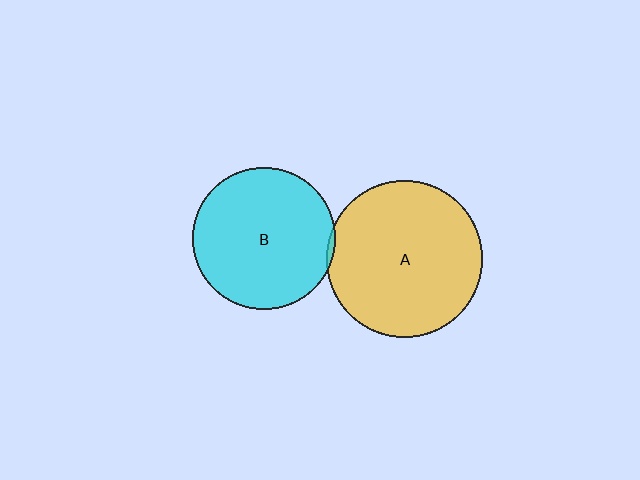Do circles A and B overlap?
Yes.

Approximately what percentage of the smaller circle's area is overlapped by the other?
Approximately 5%.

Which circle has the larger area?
Circle A (yellow).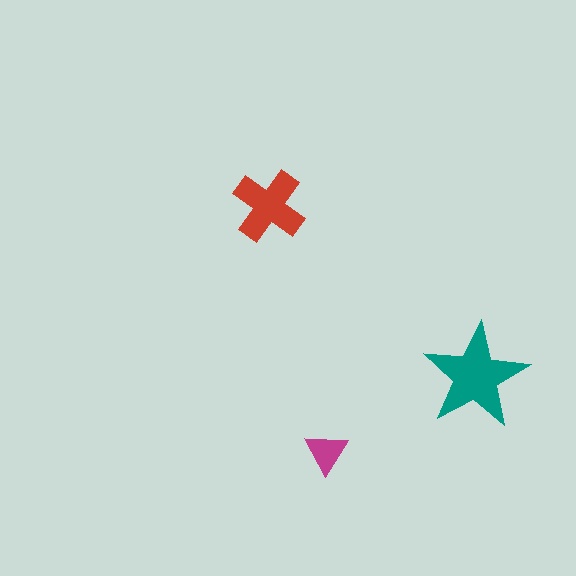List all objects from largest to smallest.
The teal star, the red cross, the magenta triangle.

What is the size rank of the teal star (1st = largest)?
1st.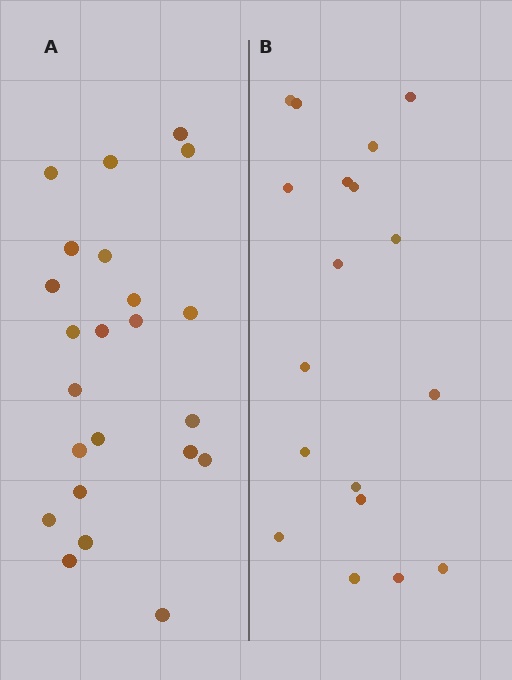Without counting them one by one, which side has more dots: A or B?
Region A (the left region) has more dots.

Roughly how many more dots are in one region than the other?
Region A has about 5 more dots than region B.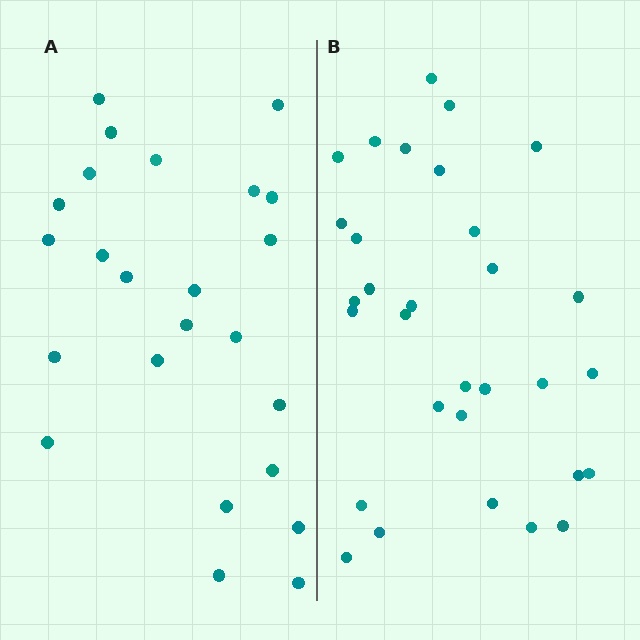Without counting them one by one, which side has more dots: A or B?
Region B (the right region) has more dots.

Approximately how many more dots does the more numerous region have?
Region B has roughly 8 or so more dots than region A.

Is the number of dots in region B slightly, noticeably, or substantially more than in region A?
Region B has noticeably more, but not dramatically so. The ratio is roughly 1.3 to 1.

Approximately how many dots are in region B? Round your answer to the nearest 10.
About 30 dots. (The exact count is 31, which rounds to 30.)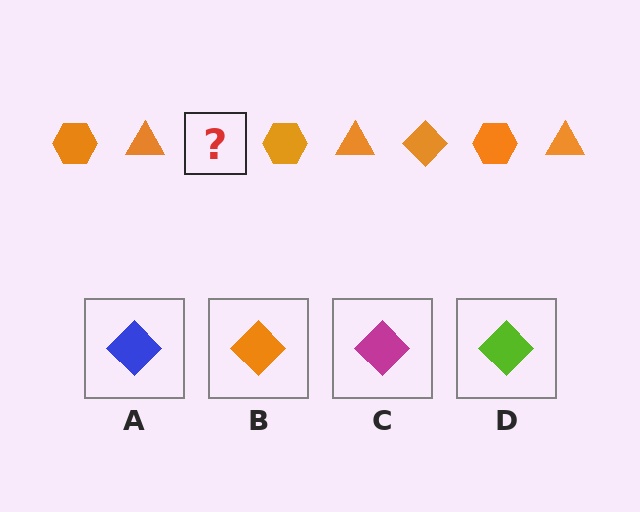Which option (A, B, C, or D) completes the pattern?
B.